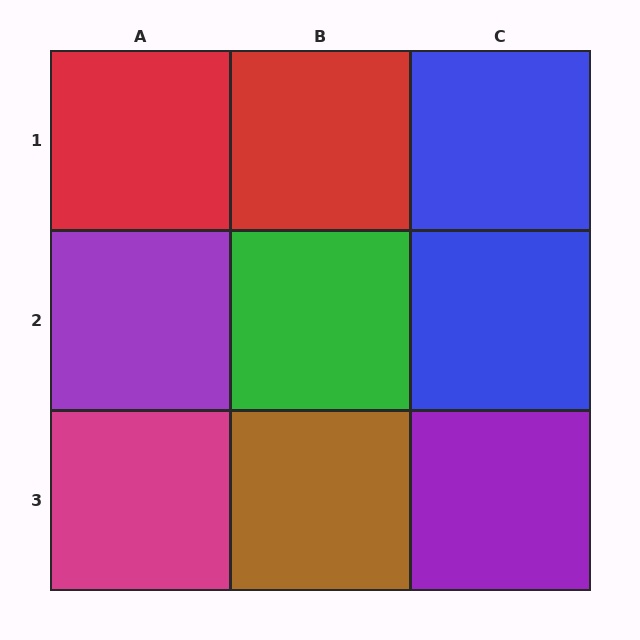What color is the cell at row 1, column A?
Red.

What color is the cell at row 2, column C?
Blue.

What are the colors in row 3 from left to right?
Magenta, brown, purple.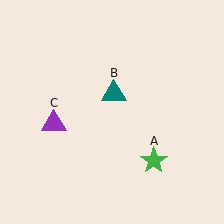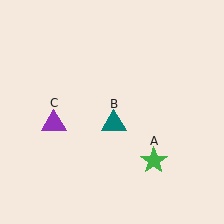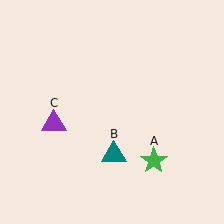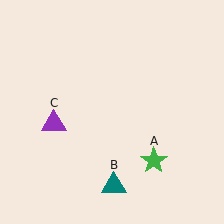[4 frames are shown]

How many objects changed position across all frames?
1 object changed position: teal triangle (object B).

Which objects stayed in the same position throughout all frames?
Green star (object A) and purple triangle (object C) remained stationary.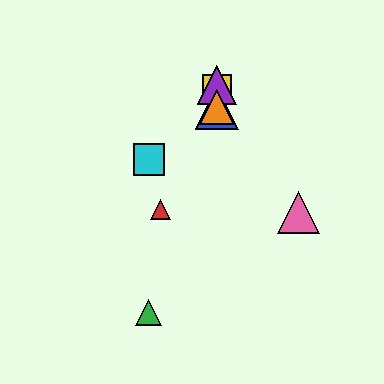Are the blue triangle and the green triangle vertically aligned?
No, the blue triangle is at x≈217 and the green triangle is at x≈149.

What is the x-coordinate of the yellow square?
The yellow square is at x≈217.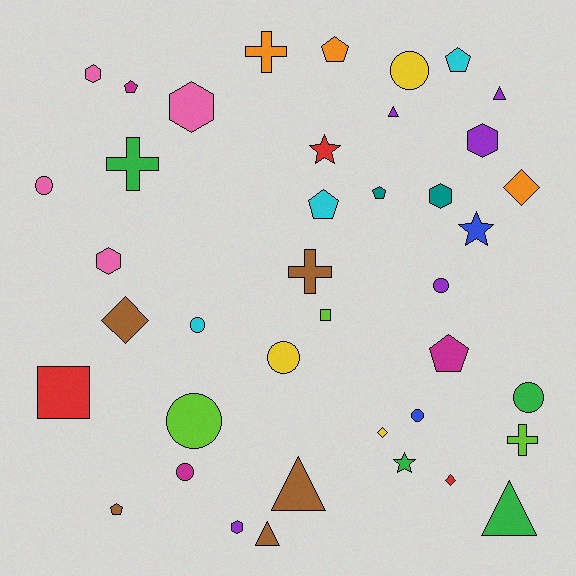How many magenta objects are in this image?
There are 3 magenta objects.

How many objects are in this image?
There are 40 objects.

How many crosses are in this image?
There are 4 crosses.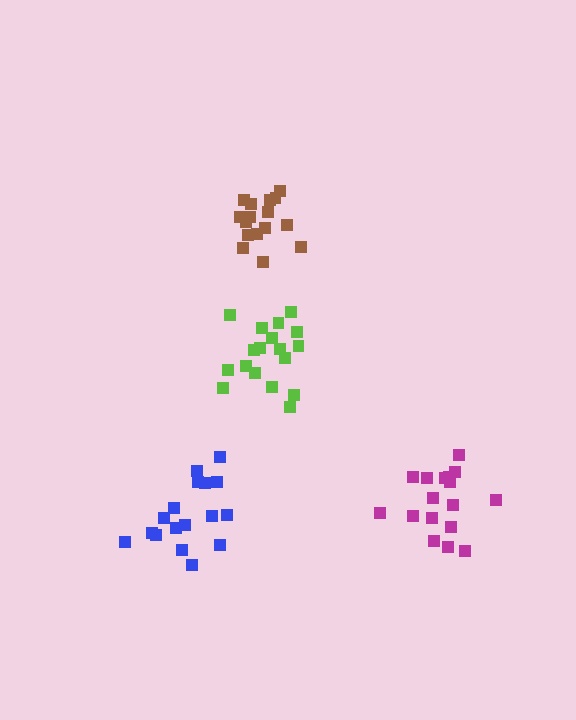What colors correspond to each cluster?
The clusters are colored: blue, lime, magenta, brown.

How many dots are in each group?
Group 1: 17 dots, Group 2: 18 dots, Group 3: 17 dots, Group 4: 16 dots (68 total).